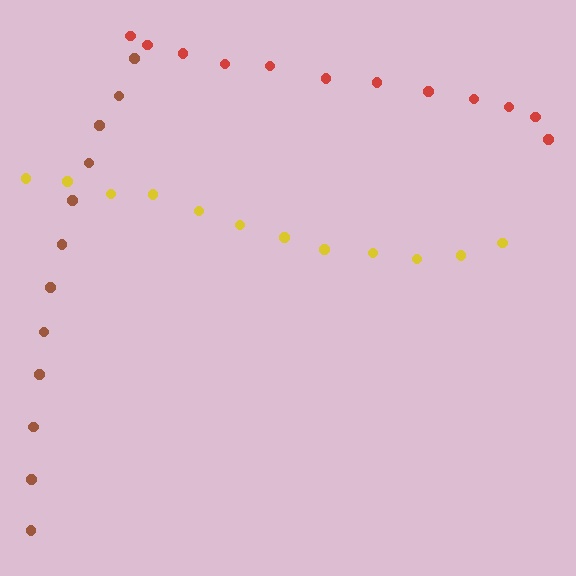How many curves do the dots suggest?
There are 3 distinct paths.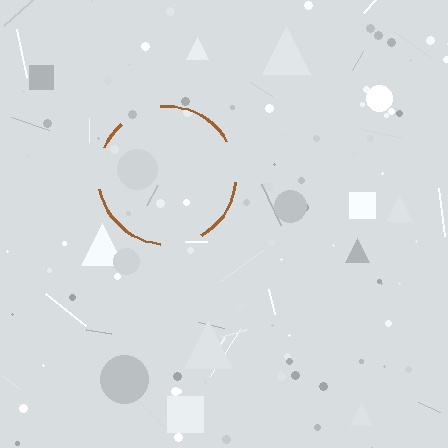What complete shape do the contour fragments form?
The contour fragments form a circle.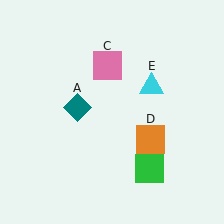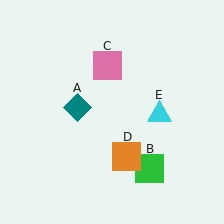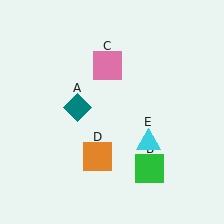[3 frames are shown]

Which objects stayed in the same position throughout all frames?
Teal diamond (object A) and green square (object B) and pink square (object C) remained stationary.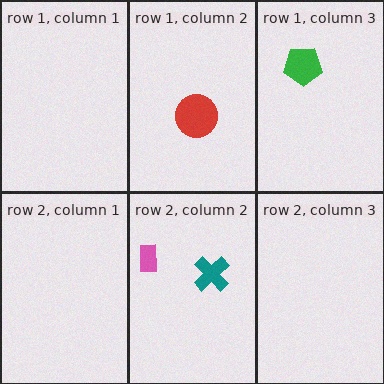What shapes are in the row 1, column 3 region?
The green pentagon.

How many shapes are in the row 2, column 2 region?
2.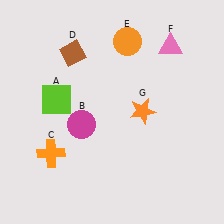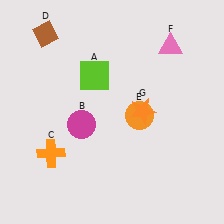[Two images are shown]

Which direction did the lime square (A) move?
The lime square (A) moved right.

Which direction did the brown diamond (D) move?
The brown diamond (D) moved left.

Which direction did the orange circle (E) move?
The orange circle (E) moved down.